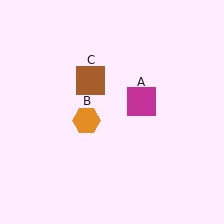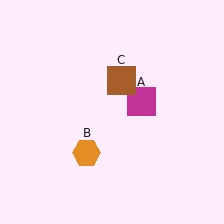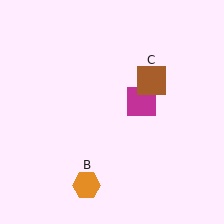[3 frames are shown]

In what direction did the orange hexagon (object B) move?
The orange hexagon (object B) moved down.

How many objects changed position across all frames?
2 objects changed position: orange hexagon (object B), brown square (object C).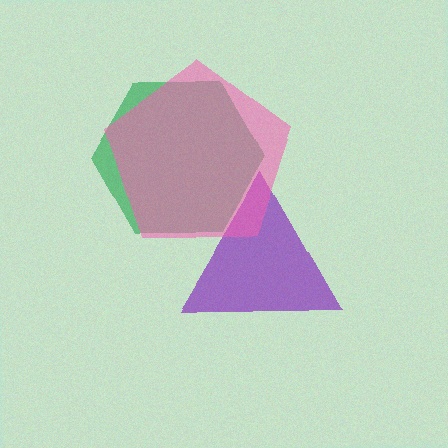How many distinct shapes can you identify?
There are 3 distinct shapes: a purple triangle, a green hexagon, a pink pentagon.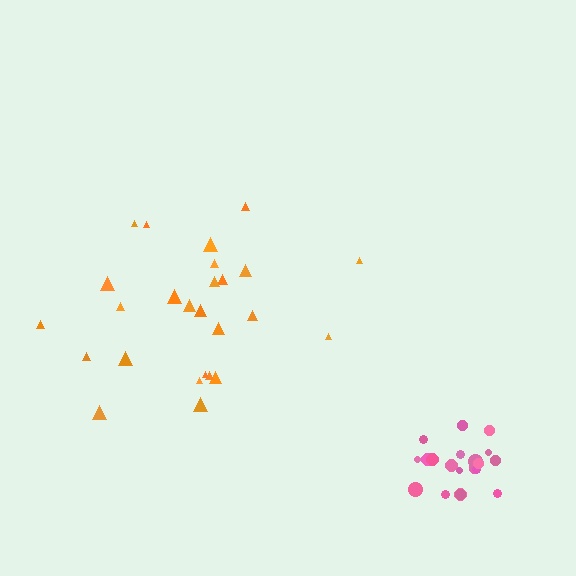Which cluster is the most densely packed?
Pink.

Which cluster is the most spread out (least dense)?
Orange.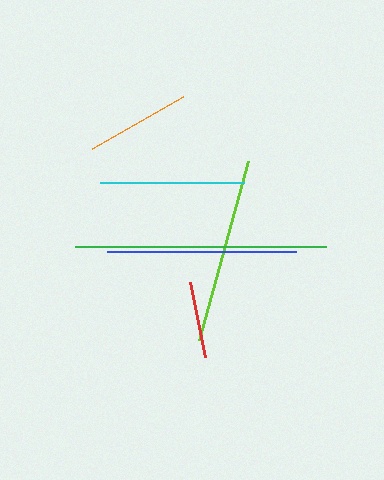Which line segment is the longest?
The green line is the longest at approximately 251 pixels.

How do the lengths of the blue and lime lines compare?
The blue and lime lines are approximately the same length.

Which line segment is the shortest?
The red line is the shortest at approximately 77 pixels.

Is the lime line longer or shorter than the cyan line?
The lime line is longer than the cyan line.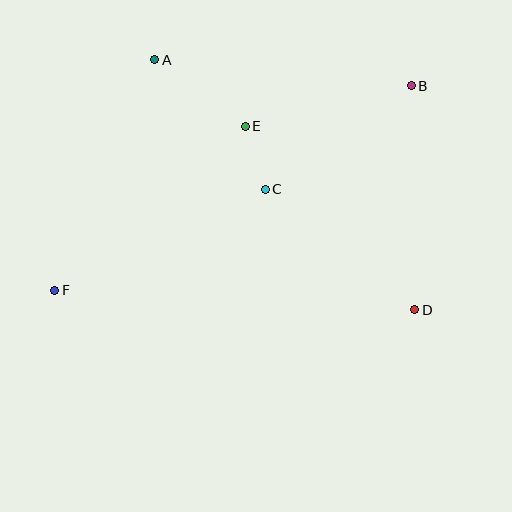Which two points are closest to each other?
Points C and E are closest to each other.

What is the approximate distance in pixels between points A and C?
The distance between A and C is approximately 170 pixels.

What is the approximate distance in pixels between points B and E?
The distance between B and E is approximately 171 pixels.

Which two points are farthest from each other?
Points B and F are farthest from each other.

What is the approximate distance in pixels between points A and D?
The distance between A and D is approximately 361 pixels.